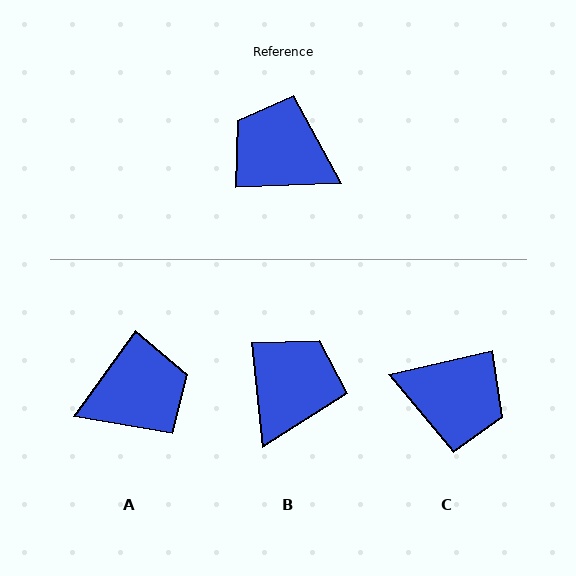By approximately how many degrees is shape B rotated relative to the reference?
Approximately 86 degrees clockwise.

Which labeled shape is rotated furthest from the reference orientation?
C, about 169 degrees away.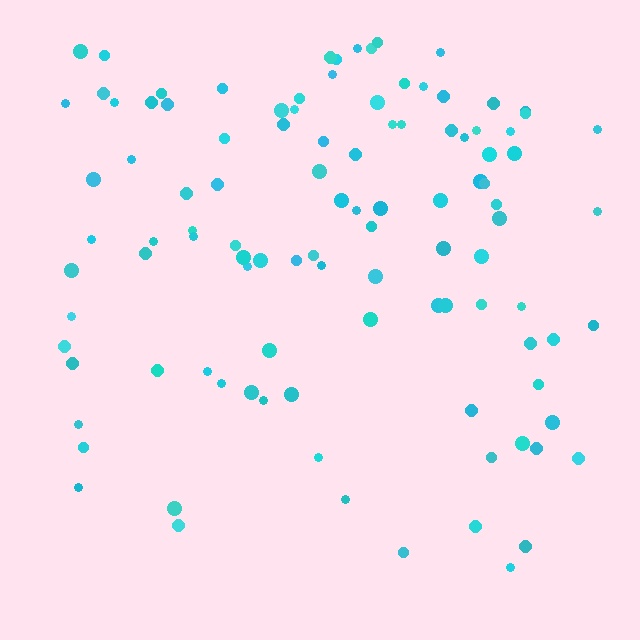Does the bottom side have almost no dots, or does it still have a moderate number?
Still a moderate number, just noticeably fewer than the top.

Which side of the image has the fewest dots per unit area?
The bottom.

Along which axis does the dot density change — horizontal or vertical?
Vertical.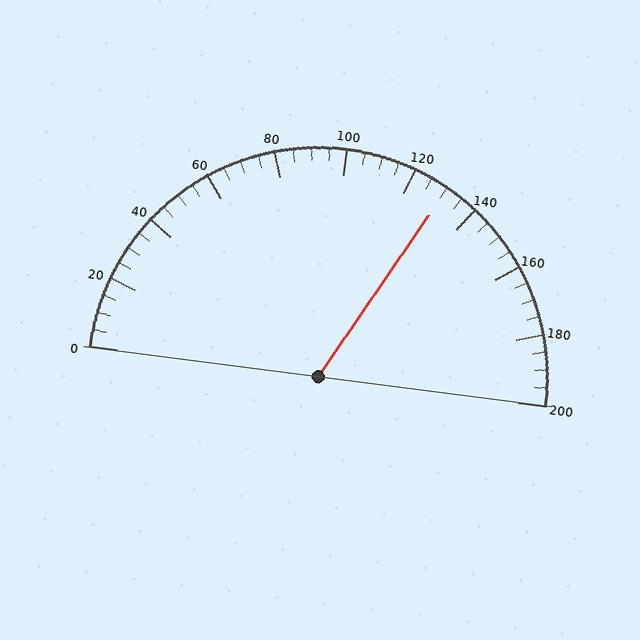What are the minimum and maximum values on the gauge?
The gauge ranges from 0 to 200.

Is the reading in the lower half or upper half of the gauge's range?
The reading is in the upper half of the range (0 to 200).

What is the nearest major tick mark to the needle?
The nearest major tick mark is 120.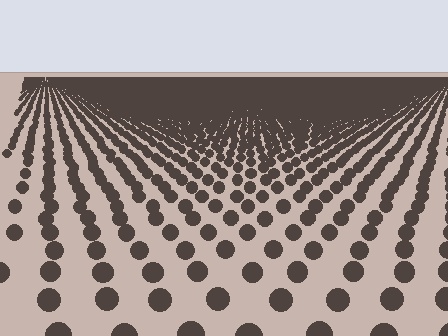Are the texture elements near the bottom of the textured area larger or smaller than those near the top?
Larger. Near the bottom, elements are closer to the viewer and appear at a bigger on-screen size.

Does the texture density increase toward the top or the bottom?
Density increases toward the top.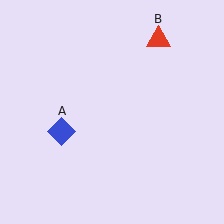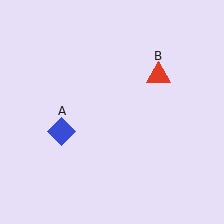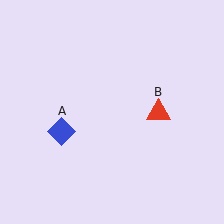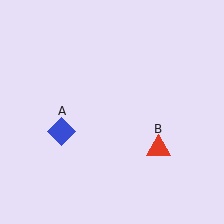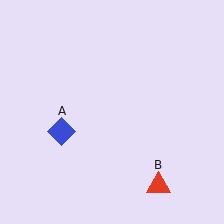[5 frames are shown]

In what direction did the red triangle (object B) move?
The red triangle (object B) moved down.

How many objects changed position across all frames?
1 object changed position: red triangle (object B).